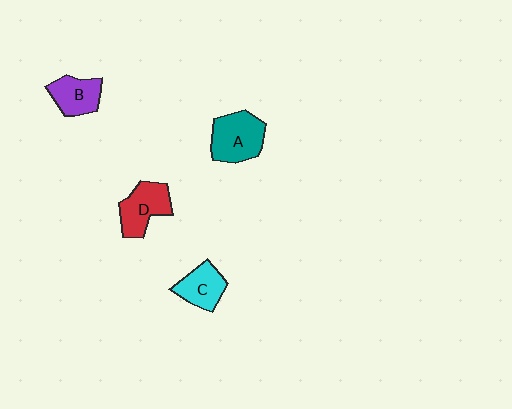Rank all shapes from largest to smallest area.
From largest to smallest: A (teal), D (red), B (purple), C (cyan).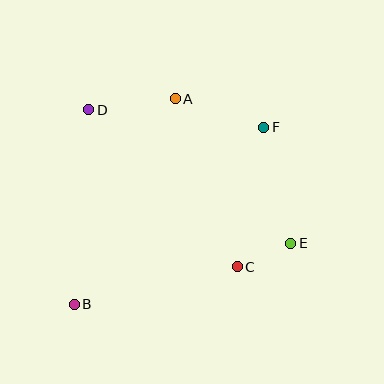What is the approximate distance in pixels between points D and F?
The distance between D and F is approximately 176 pixels.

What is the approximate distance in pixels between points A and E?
The distance between A and E is approximately 185 pixels.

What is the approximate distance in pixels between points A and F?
The distance between A and F is approximately 93 pixels.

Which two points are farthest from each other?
Points B and F are farthest from each other.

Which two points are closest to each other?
Points C and E are closest to each other.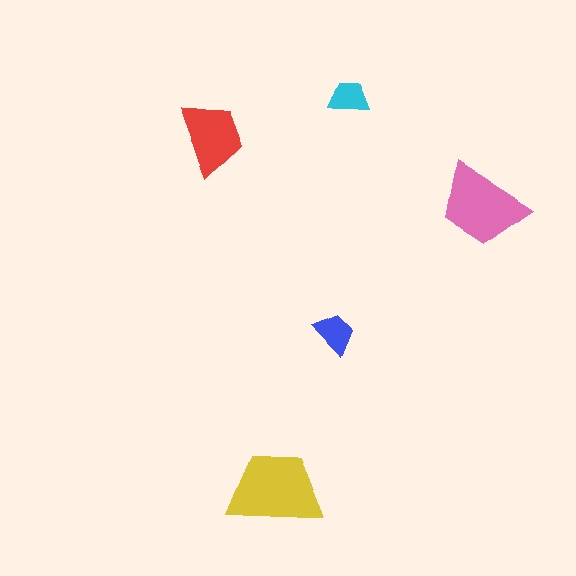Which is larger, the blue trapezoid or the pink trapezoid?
The pink one.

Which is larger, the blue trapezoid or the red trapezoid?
The red one.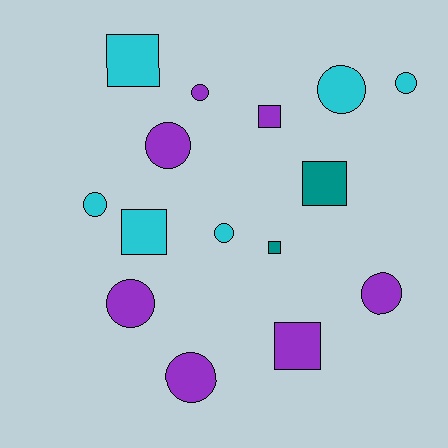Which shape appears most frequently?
Circle, with 9 objects.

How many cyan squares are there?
There are 2 cyan squares.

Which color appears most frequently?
Purple, with 7 objects.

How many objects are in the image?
There are 15 objects.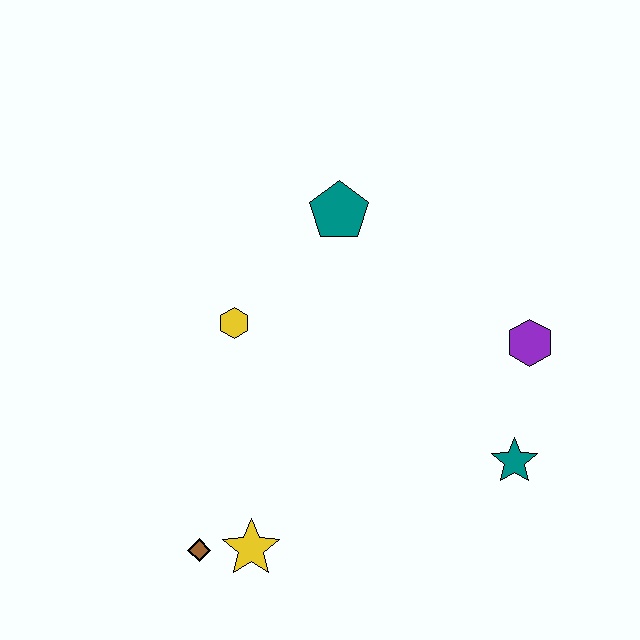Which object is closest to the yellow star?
The brown diamond is closest to the yellow star.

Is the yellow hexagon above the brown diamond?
Yes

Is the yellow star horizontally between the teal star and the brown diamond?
Yes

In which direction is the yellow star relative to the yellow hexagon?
The yellow star is below the yellow hexagon.